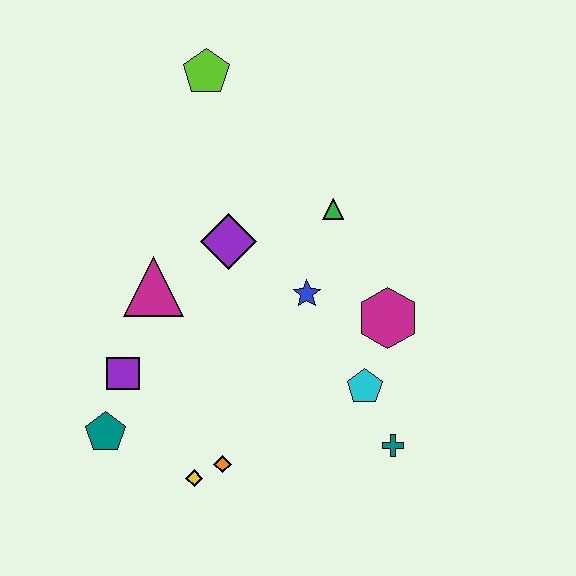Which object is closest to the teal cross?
The cyan pentagon is closest to the teal cross.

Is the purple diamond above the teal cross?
Yes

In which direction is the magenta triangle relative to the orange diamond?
The magenta triangle is above the orange diamond.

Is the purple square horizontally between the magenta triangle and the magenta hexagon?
No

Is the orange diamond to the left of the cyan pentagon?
Yes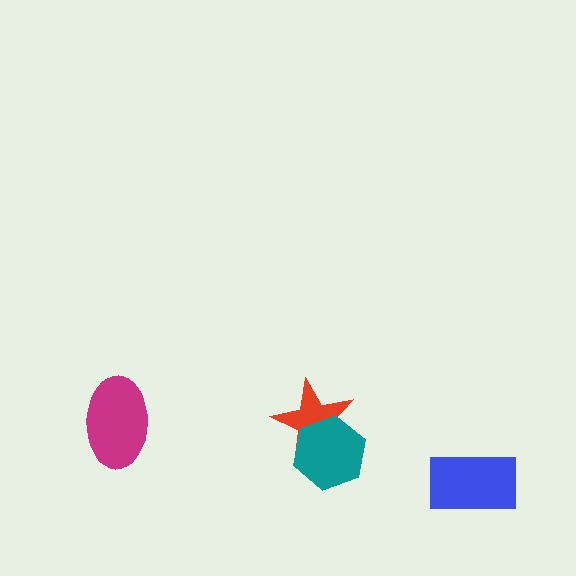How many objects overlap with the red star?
1 object overlaps with the red star.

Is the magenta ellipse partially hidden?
No, no other shape covers it.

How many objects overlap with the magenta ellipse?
0 objects overlap with the magenta ellipse.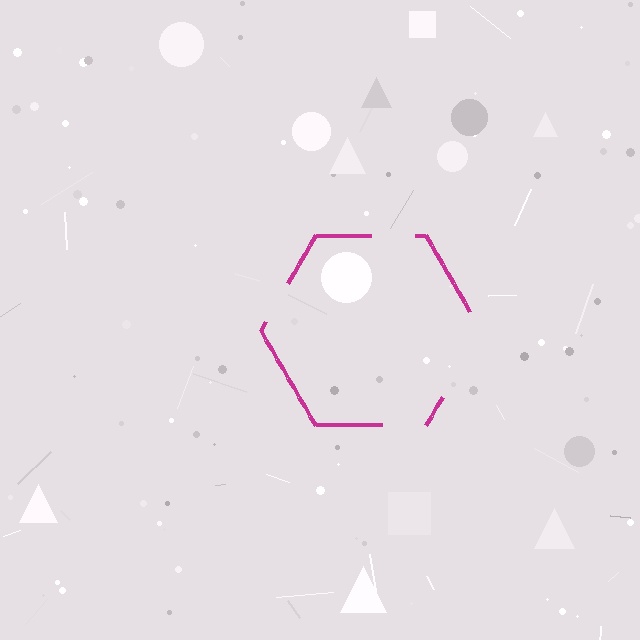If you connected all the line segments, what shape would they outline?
They would outline a hexagon.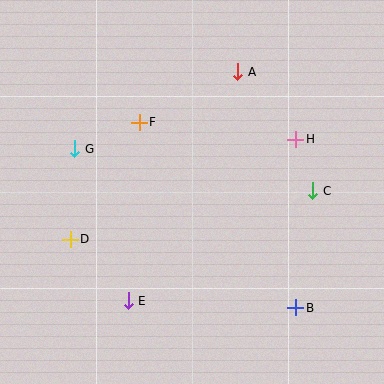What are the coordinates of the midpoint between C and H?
The midpoint between C and H is at (304, 165).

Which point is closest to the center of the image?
Point F at (139, 122) is closest to the center.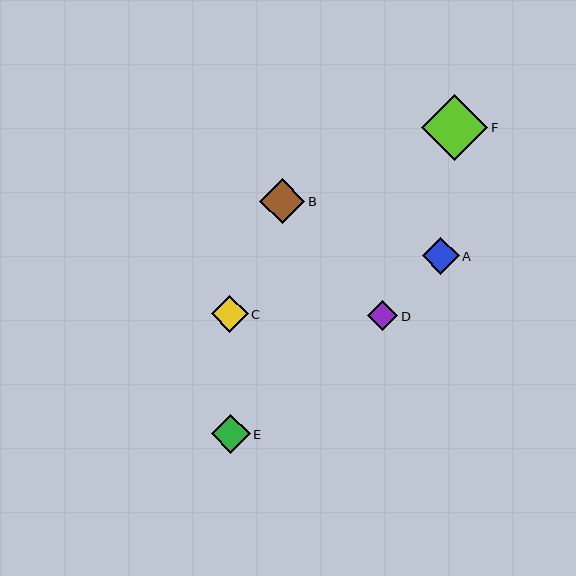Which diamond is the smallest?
Diamond D is the smallest with a size of approximately 30 pixels.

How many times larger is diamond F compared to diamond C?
Diamond F is approximately 1.8 times the size of diamond C.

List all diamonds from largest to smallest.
From largest to smallest: F, B, E, C, A, D.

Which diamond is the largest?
Diamond F is the largest with a size of approximately 66 pixels.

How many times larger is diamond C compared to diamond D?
Diamond C is approximately 1.2 times the size of diamond D.